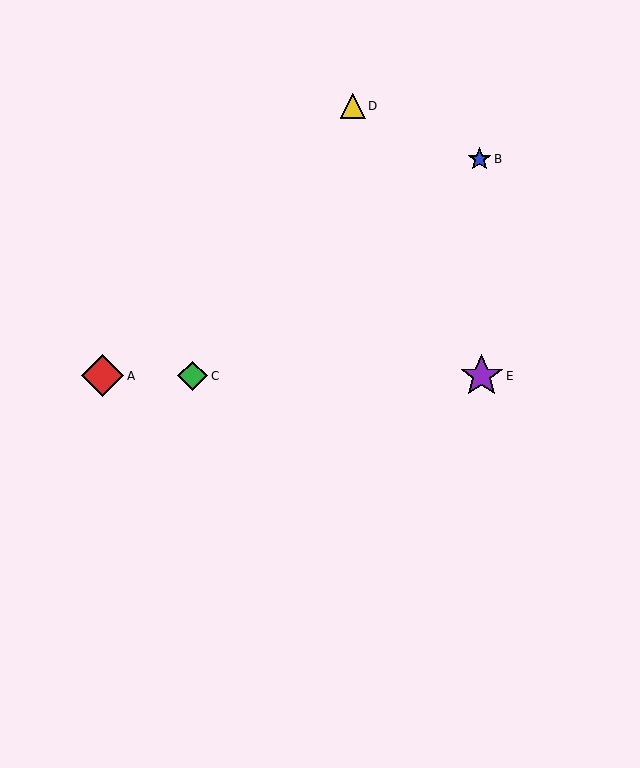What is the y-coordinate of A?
Object A is at y≈376.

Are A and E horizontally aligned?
Yes, both are at y≈376.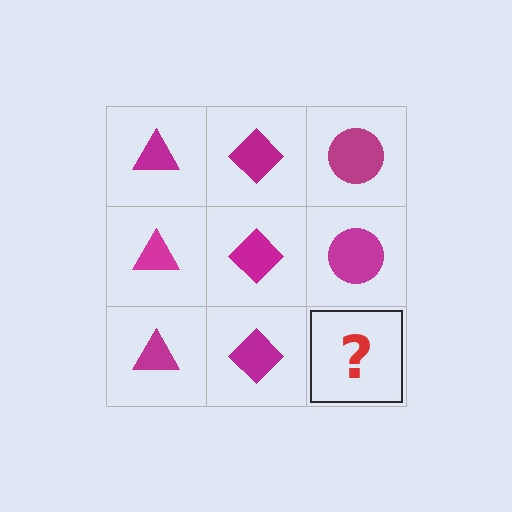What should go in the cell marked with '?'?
The missing cell should contain a magenta circle.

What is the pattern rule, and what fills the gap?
The rule is that each column has a consistent shape. The gap should be filled with a magenta circle.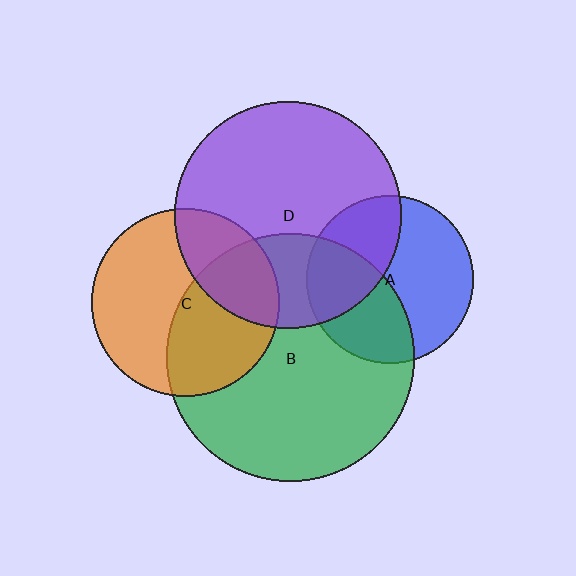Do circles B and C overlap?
Yes.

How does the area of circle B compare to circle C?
Approximately 1.8 times.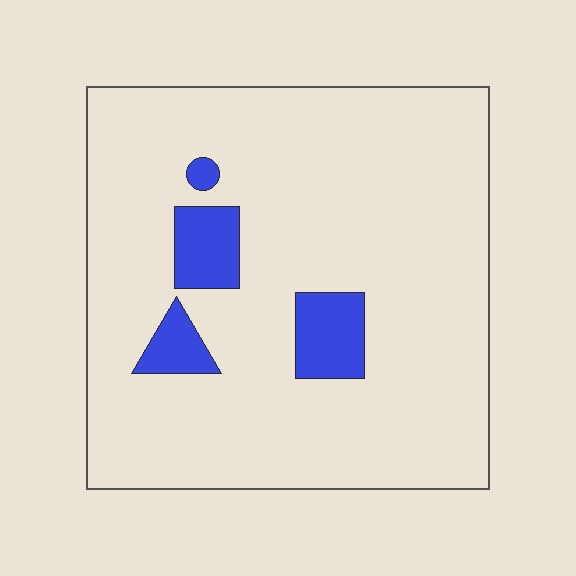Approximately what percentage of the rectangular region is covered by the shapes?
Approximately 10%.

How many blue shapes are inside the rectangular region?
4.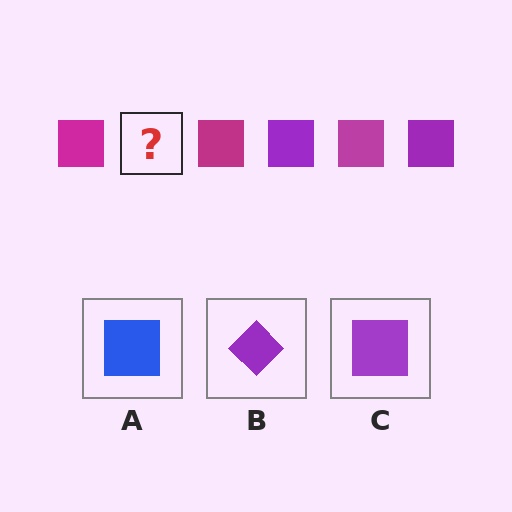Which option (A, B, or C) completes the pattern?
C.